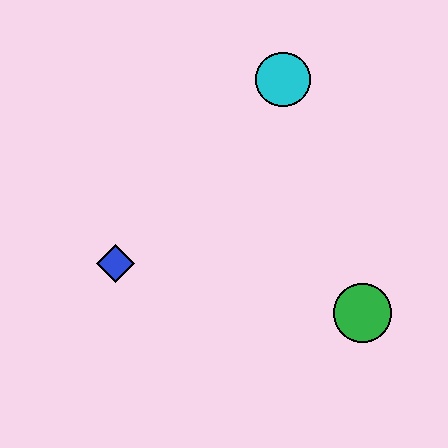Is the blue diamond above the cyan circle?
No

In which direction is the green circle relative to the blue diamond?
The green circle is to the right of the blue diamond.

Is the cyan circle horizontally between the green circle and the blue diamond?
Yes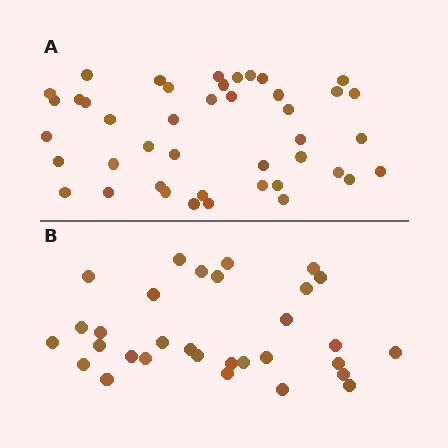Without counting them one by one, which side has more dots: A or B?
Region A (the top region) has more dots.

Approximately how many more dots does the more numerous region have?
Region A has roughly 12 or so more dots than region B.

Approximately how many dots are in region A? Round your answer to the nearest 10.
About 40 dots. (The exact count is 43, which rounds to 40.)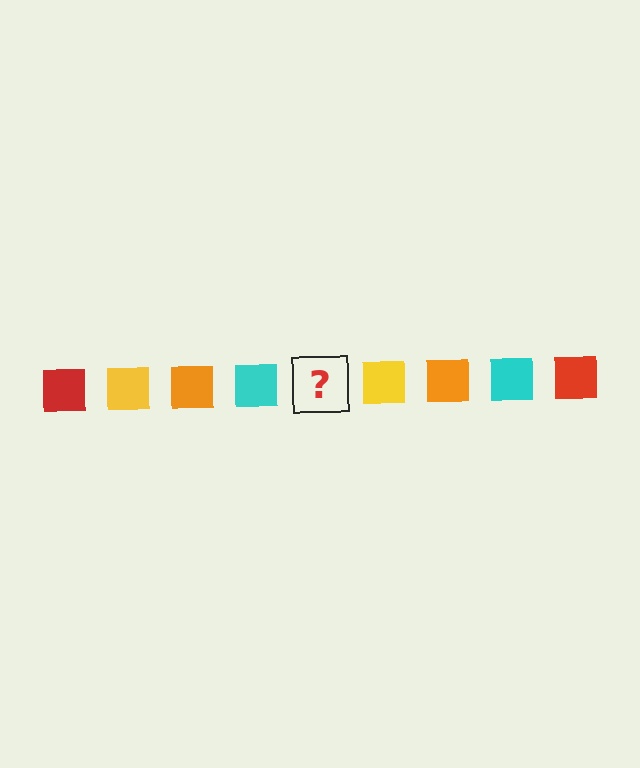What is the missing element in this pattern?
The missing element is a red square.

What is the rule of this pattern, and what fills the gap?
The rule is that the pattern cycles through red, yellow, orange, cyan squares. The gap should be filled with a red square.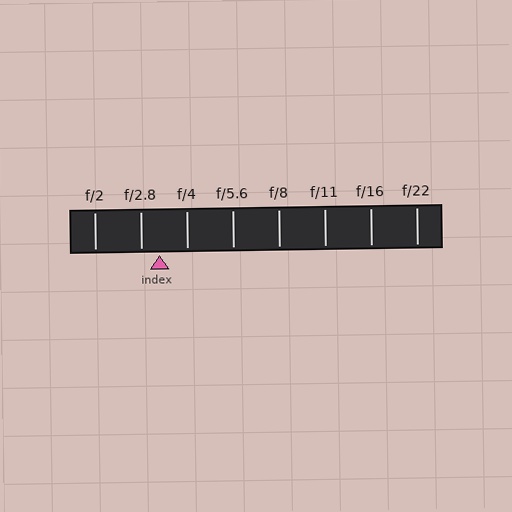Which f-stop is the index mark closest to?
The index mark is closest to f/2.8.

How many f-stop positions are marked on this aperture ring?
There are 8 f-stop positions marked.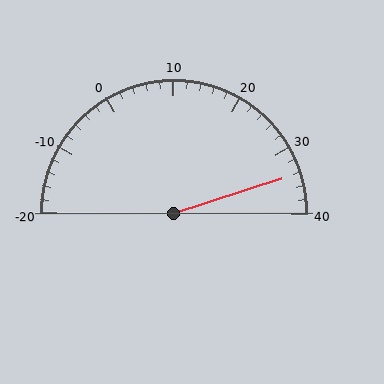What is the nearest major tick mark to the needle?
The nearest major tick mark is 30.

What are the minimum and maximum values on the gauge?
The gauge ranges from -20 to 40.